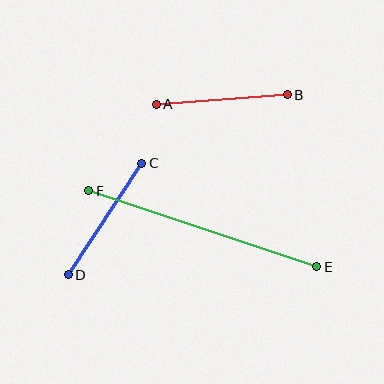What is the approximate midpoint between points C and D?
The midpoint is at approximately (105, 219) pixels.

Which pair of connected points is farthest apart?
Points E and F are farthest apart.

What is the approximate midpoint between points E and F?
The midpoint is at approximately (203, 229) pixels.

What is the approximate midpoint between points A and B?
The midpoint is at approximately (222, 100) pixels.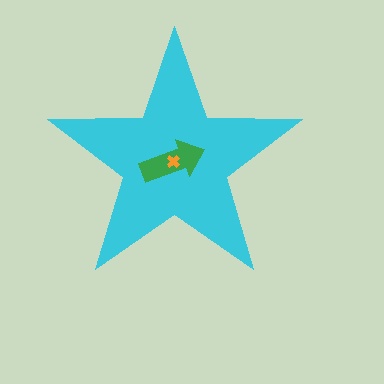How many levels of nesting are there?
3.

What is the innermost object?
The orange cross.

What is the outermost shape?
The cyan star.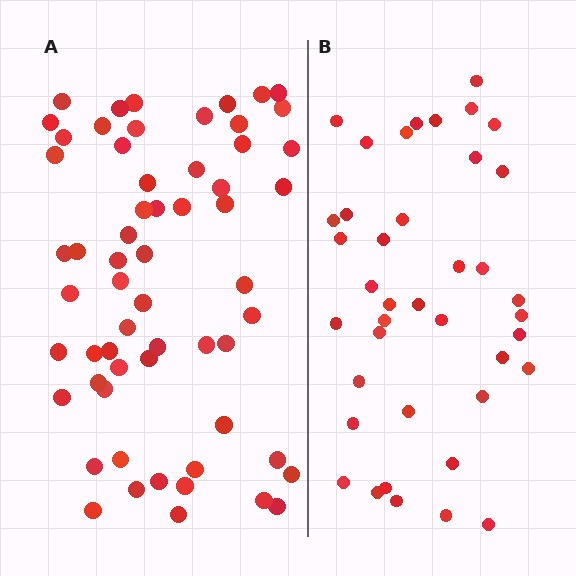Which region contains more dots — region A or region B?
Region A (the left region) has more dots.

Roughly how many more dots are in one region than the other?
Region A has approximately 20 more dots than region B.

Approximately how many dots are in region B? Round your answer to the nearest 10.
About 40 dots.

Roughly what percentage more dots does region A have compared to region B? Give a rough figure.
About 50% more.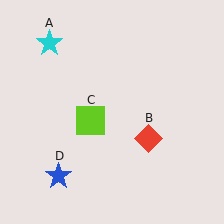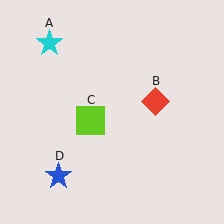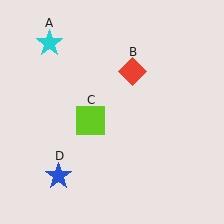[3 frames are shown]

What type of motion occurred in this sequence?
The red diamond (object B) rotated counterclockwise around the center of the scene.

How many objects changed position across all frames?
1 object changed position: red diamond (object B).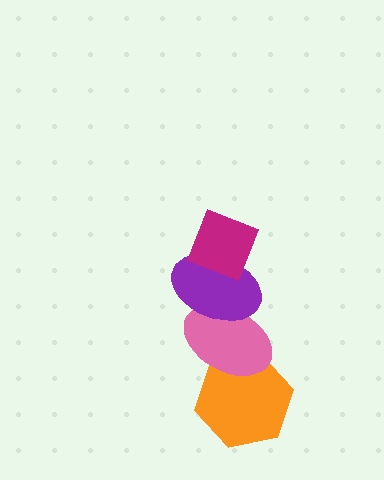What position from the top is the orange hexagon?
The orange hexagon is 4th from the top.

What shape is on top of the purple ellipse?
The magenta diamond is on top of the purple ellipse.